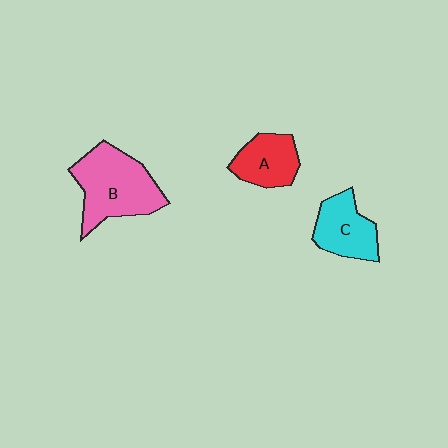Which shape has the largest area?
Shape B (pink).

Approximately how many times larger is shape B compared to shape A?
Approximately 1.8 times.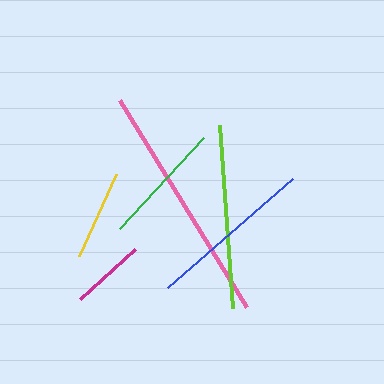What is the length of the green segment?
The green segment is approximately 124 pixels long.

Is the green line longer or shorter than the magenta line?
The green line is longer than the magenta line.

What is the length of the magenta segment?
The magenta segment is approximately 75 pixels long.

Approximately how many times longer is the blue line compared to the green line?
The blue line is approximately 1.3 times the length of the green line.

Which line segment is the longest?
The pink line is the longest at approximately 242 pixels.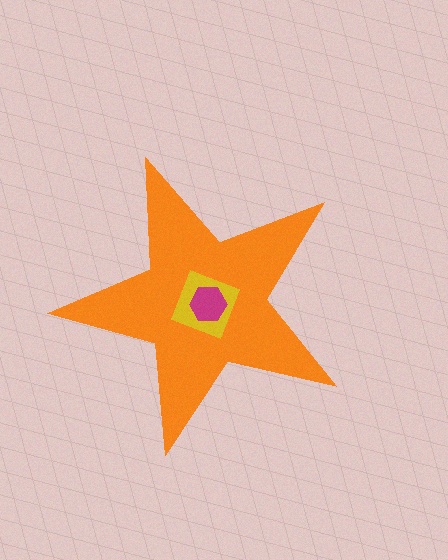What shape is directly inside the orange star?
The yellow square.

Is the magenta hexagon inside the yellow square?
Yes.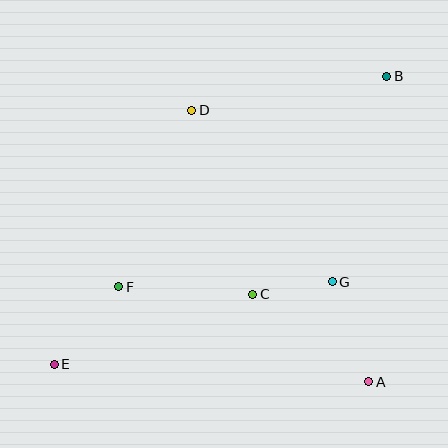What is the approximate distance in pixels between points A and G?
The distance between A and G is approximately 106 pixels.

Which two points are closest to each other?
Points C and G are closest to each other.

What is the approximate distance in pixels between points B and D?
The distance between B and D is approximately 198 pixels.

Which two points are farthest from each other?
Points B and E are farthest from each other.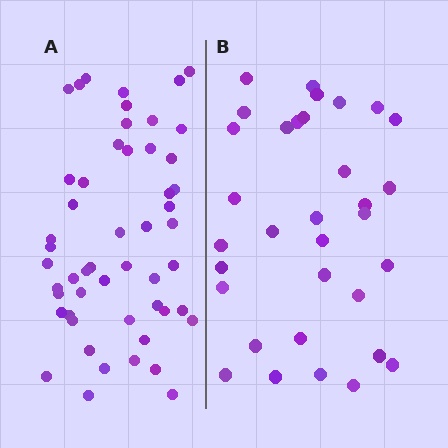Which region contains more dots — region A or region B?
Region A (the left region) has more dots.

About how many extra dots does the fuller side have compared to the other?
Region A has approximately 20 more dots than region B.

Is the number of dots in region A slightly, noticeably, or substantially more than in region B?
Region A has substantially more. The ratio is roughly 1.6 to 1.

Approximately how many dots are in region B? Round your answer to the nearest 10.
About 30 dots. (The exact count is 33, which rounds to 30.)